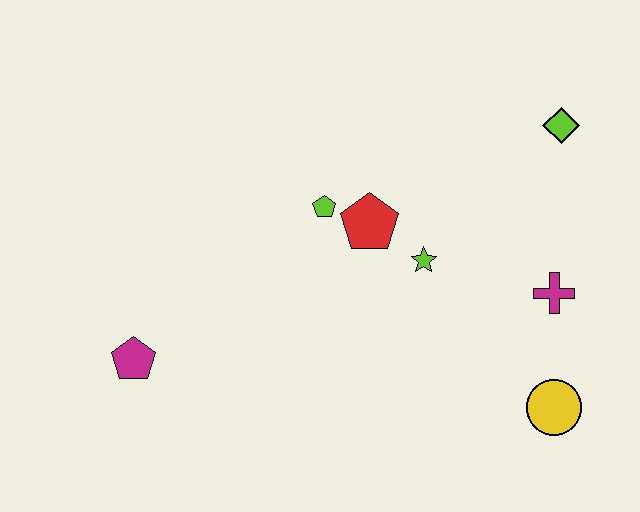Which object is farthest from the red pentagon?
The magenta pentagon is farthest from the red pentagon.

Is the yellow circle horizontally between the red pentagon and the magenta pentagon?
No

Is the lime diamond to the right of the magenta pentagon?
Yes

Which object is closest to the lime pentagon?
The red pentagon is closest to the lime pentagon.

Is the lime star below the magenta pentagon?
No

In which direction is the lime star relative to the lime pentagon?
The lime star is to the right of the lime pentagon.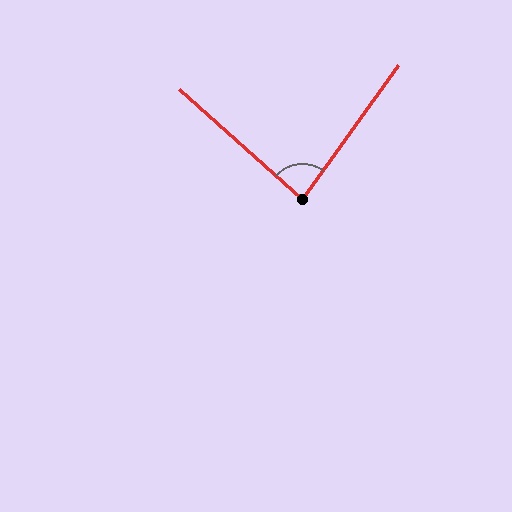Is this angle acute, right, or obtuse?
It is acute.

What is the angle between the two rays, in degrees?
Approximately 84 degrees.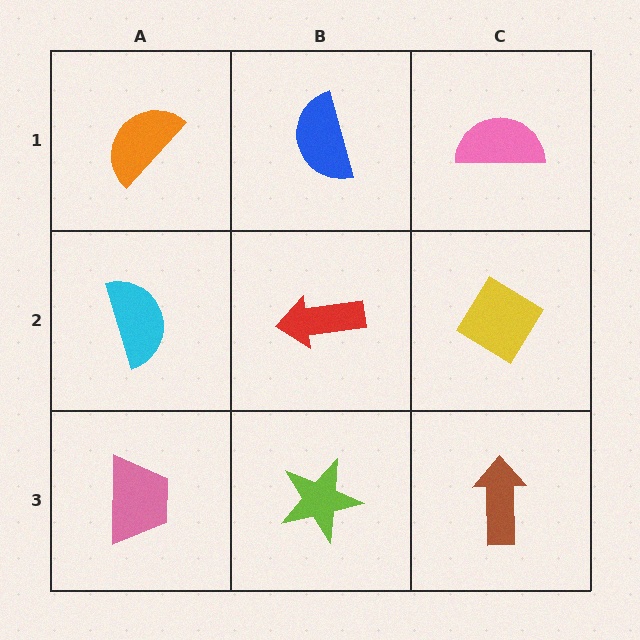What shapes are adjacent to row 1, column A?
A cyan semicircle (row 2, column A), a blue semicircle (row 1, column B).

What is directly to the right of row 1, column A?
A blue semicircle.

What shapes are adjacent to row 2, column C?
A pink semicircle (row 1, column C), a brown arrow (row 3, column C), a red arrow (row 2, column B).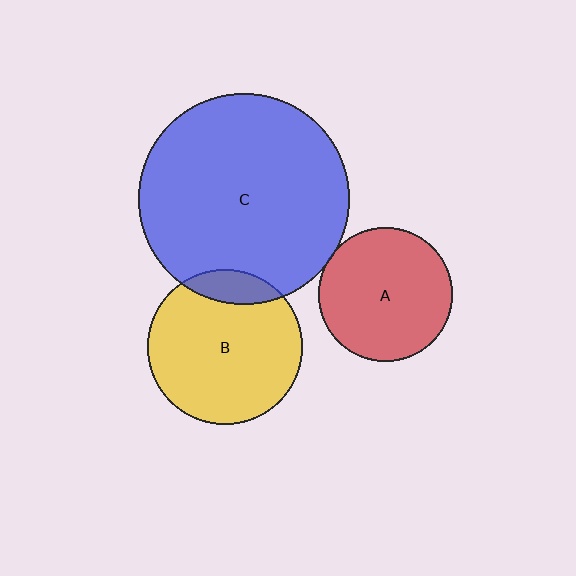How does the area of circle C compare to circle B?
Approximately 1.9 times.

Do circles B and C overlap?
Yes.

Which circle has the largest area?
Circle C (blue).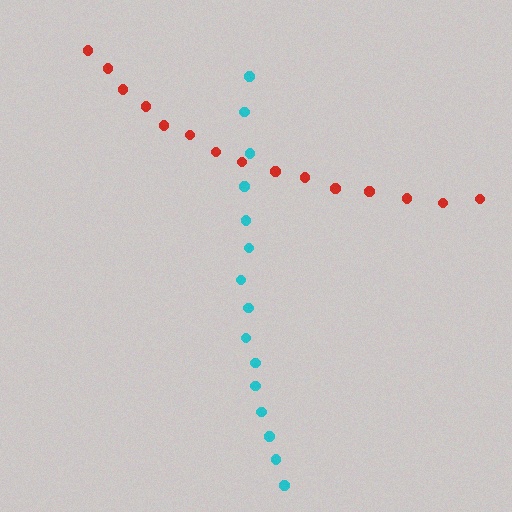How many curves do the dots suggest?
There are 2 distinct paths.